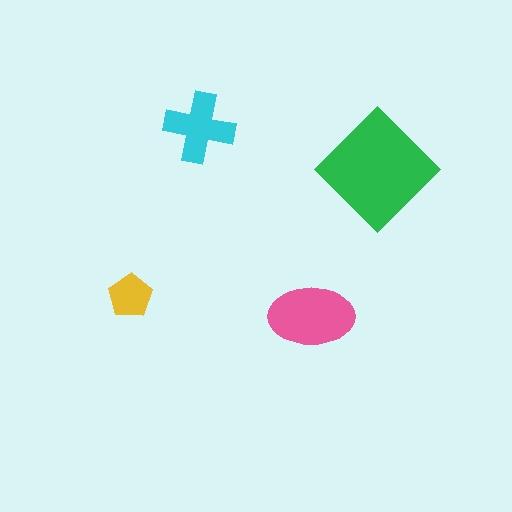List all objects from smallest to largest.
The yellow pentagon, the cyan cross, the pink ellipse, the green diamond.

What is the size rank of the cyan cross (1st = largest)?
3rd.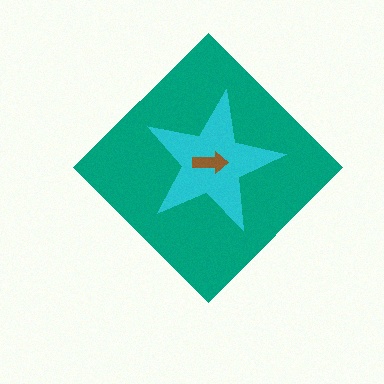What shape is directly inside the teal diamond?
The cyan star.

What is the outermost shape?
The teal diamond.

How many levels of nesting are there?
3.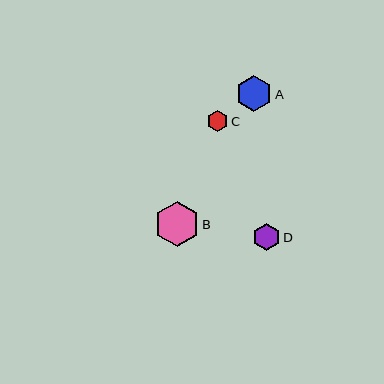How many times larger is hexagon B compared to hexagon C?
Hexagon B is approximately 2.1 times the size of hexagon C.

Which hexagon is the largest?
Hexagon B is the largest with a size of approximately 44 pixels.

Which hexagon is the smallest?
Hexagon C is the smallest with a size of approximately 21 pixels.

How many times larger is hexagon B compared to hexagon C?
Hexagon B is approximately 2.1 times the size of hexagon C.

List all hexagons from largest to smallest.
From largest to smallest: B, A, D, C.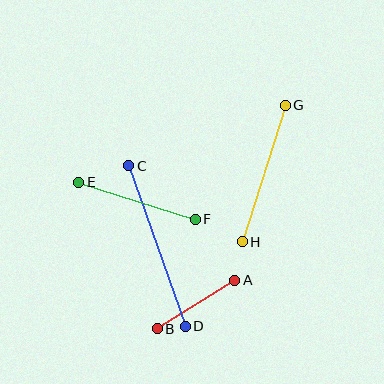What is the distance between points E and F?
The distance is approximately 122 pixels.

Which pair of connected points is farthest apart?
Points C and D are farthest apart.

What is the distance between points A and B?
The distance is approximately 92 pixels.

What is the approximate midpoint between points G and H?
The midpoint is at approximately (264, 173) pixels.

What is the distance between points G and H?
The distance is approximately 143 pixels.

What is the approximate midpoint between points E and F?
The midpoint is at approximately (137, 201) pixels.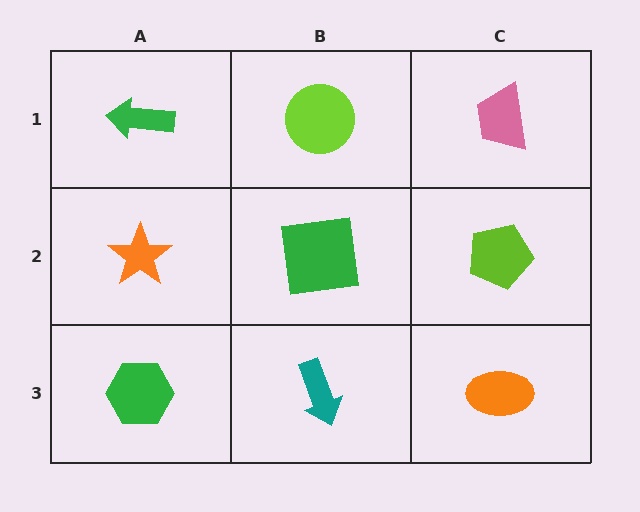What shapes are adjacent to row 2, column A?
A green arrow (row 1, column A), a green hexagon (row 3, column A), a green square (row 2, column B).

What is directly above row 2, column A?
A green arrow.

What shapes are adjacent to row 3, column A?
An orange star (row 2, column A), a teal arrow (row 3, column B).